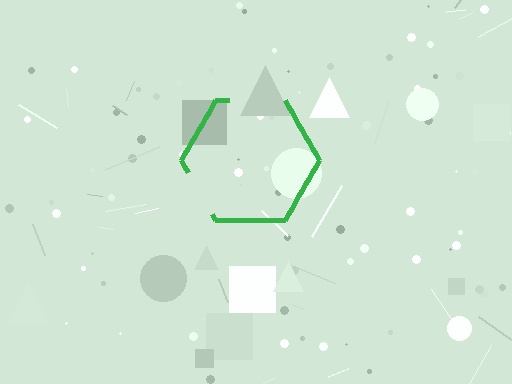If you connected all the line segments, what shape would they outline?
They would outline a hexagon.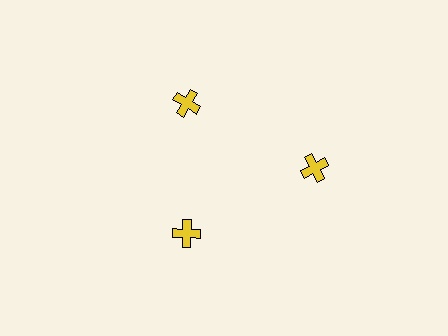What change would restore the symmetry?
The symmetry would be restored by moving it inward, back onto the ring so that all 3 crosses sit at equal angles and equal distance from the center.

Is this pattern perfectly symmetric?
No. The 3 yellow crosses are arranged in a ring, but one element near the 3 o'clock position is pushed outward from the center, breaking the 3-fold rotational symmetry.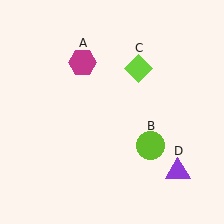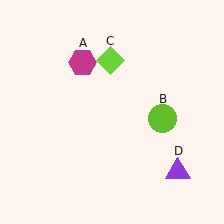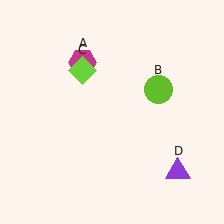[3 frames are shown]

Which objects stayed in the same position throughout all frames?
Magenta hexagon (object A) and purple triangle (object D) remained stationary.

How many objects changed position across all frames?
2 objects changed position: lime circle (object B), lime diamond (object C).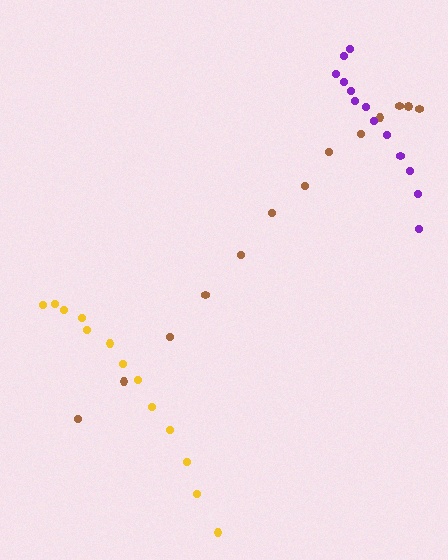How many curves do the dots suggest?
There are 3 distinct paths.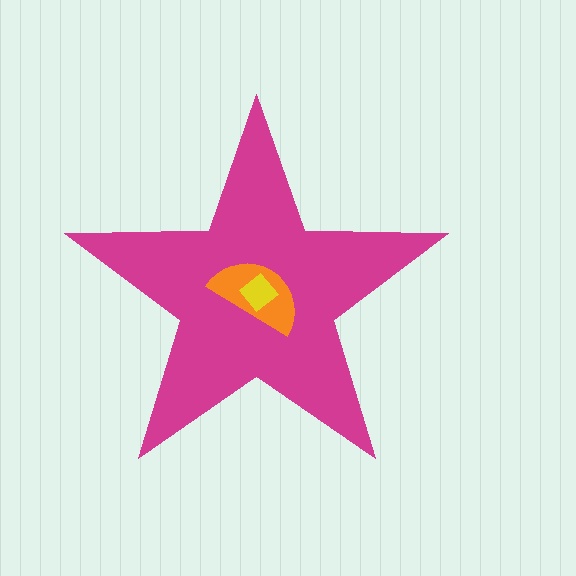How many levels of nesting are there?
3.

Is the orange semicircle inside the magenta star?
Yes.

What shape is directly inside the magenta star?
The orange semicircle.